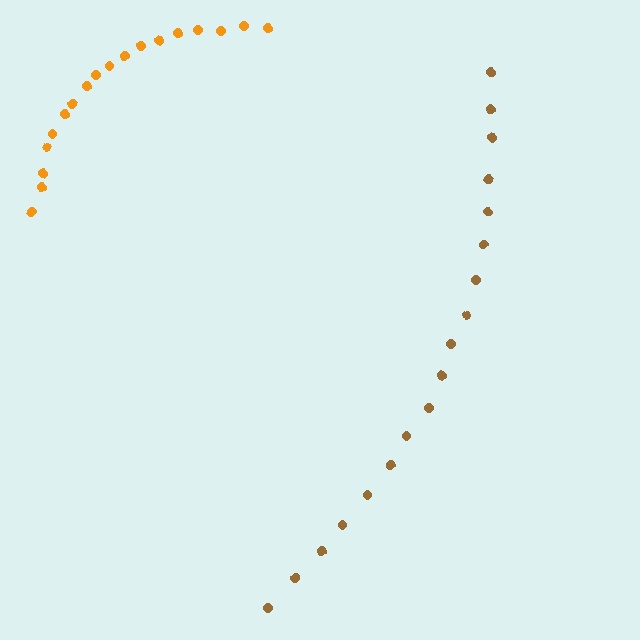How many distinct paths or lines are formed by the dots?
There are 2 distinct paths.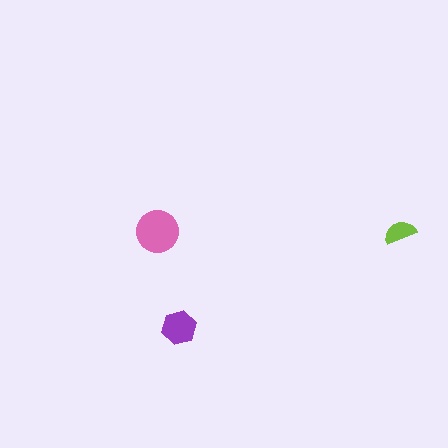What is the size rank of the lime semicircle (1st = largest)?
3rd.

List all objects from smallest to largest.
The lime semicircle, the purple hexagon, the pink circle.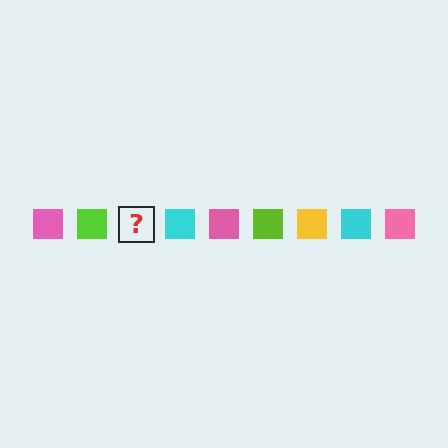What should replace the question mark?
The question mark should be replaced with a yellow square.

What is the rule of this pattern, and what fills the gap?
The rule is that the pattern cycles through pink, lime, yellow, cyan squares. The gap should be filled with a yellow square.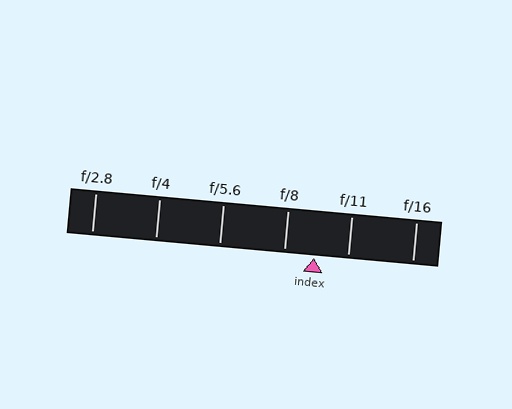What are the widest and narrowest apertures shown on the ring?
The widest aperture shown is f/2.8 and the narrowest is f/16.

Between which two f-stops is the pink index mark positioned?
The index mark is between f/8 and f/11.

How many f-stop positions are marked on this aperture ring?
There are 6 f-stop positions marked.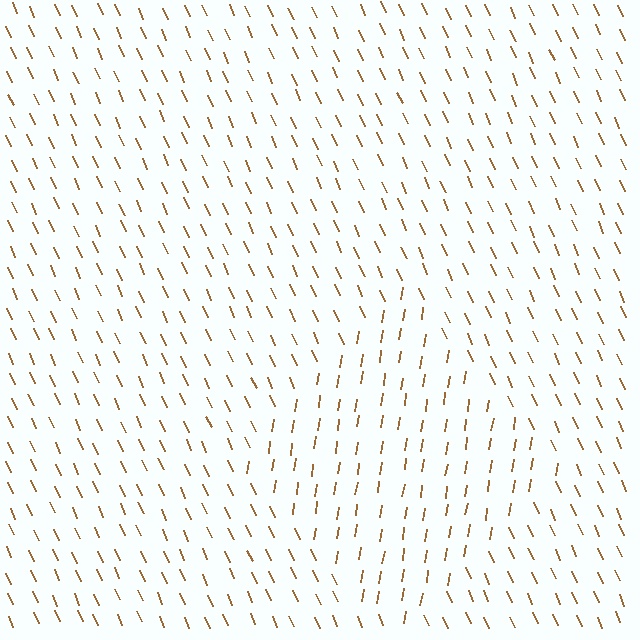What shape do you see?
I see a diamond.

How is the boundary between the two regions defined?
The boundary is defined purely by a change in line orientation (approximately 32 degrees difference). All lines are the same color and thickness.